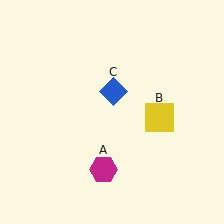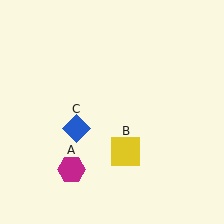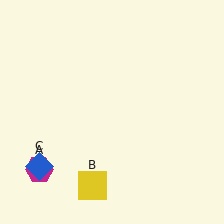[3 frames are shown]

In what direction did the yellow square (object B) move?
The yellow square (object B) moved down and to the left.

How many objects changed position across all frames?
3 objects changed position: magenta hexagon (object A), yellow square (object B), blue diamond (object C).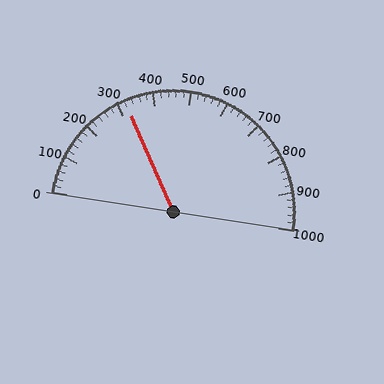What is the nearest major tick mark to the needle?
The nearest major tick mark is 300.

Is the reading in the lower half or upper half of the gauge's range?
The reading is in the lower half of the range (0 to 1000).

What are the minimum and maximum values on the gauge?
The gauge ranges from 0 to 1000.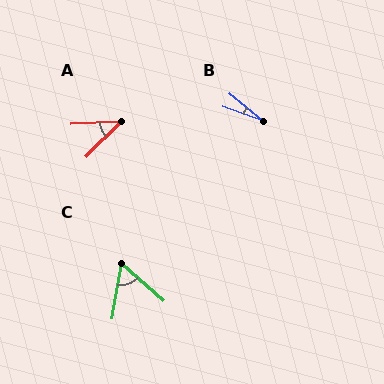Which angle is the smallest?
B, at approximately 21 degrees.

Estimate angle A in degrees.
Approximately 43 degrees.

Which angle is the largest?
C, at approximately 58 degrees.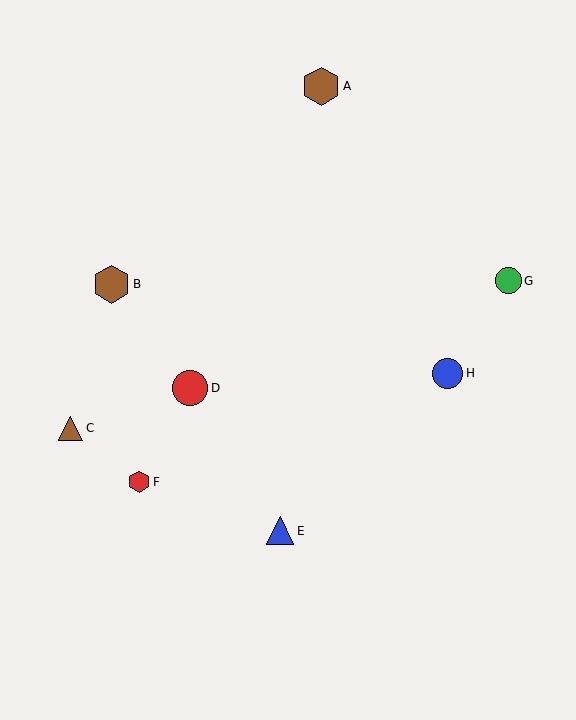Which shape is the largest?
The brown hexagon (labeled A) is the largest.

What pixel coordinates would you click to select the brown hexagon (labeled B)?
Click at (111, 284) to select the brown hexagon B.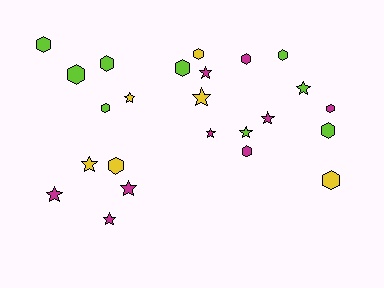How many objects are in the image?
There are 24 objects.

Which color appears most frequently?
Magenta, with 9 objects.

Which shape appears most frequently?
Hexagon, with 13 objects.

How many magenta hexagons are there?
There are 3 magenta hexagons.